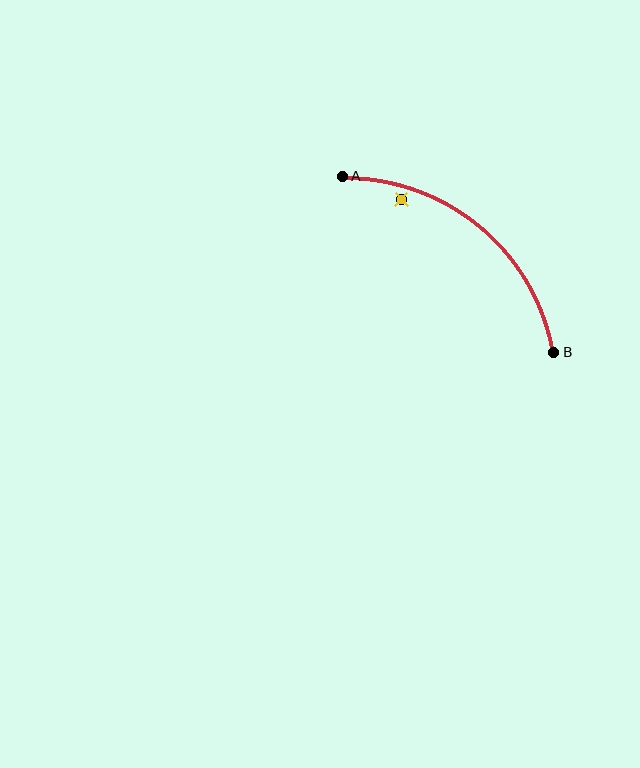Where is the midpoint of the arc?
The arc midpoint is the point on the curve farthest from the straight line joining A and B. It sits above and to the right of that line.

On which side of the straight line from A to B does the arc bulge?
The arc bulges above and to the right of the straight line connecting A and B.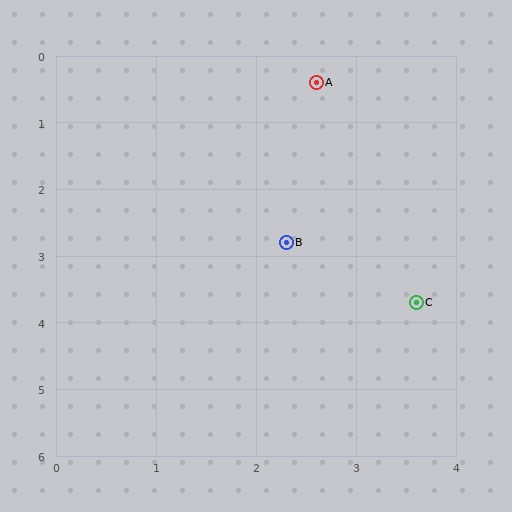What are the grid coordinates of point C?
Point C is at approximately (3.6, 3.7).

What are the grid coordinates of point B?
Point B is at approximately (2.3, 2.8).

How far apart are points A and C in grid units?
Points A and C are about 3.4 grid units apart.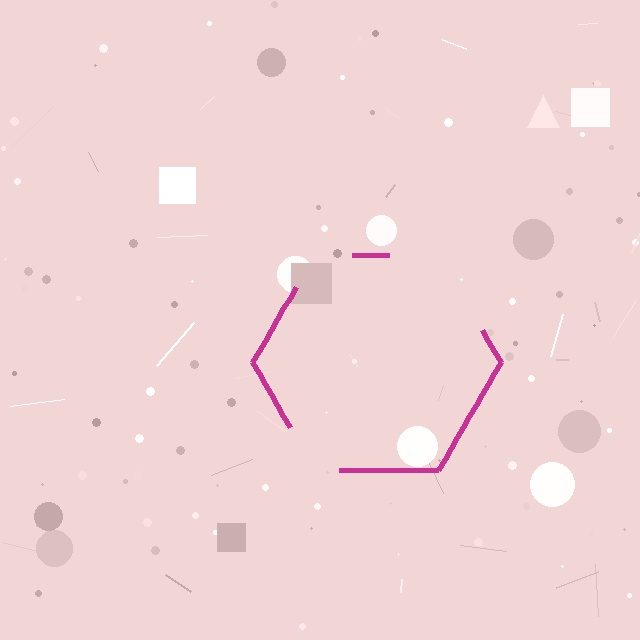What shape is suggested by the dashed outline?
The dashed outline suggests a hexagon.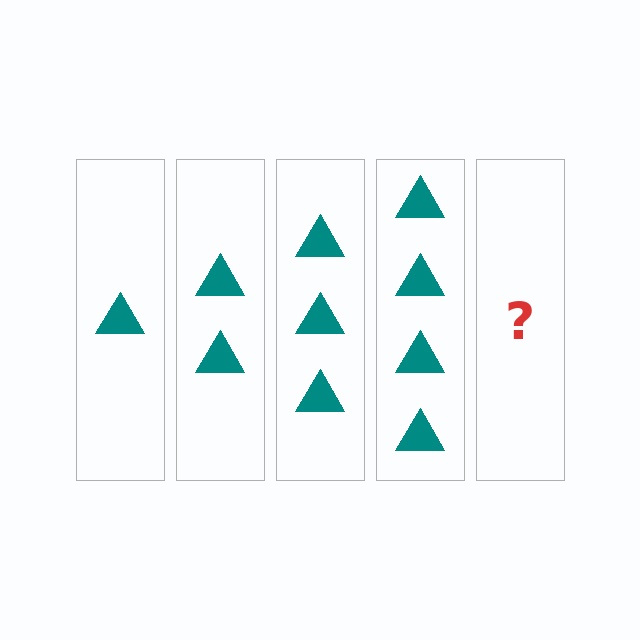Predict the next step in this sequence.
The next step is 5 triangles.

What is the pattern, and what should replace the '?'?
The pattern is that each step adds one more triangle. The '?' should be 5 triangles.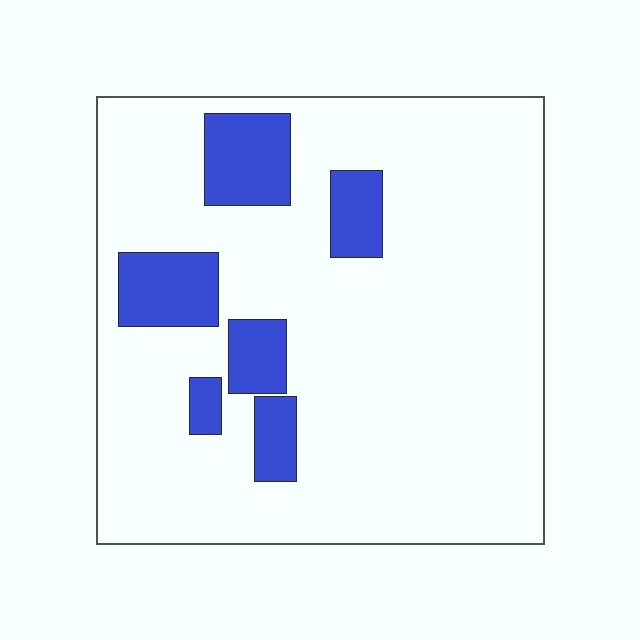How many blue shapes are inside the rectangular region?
6.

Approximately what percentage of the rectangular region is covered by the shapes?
Approximately 15%.